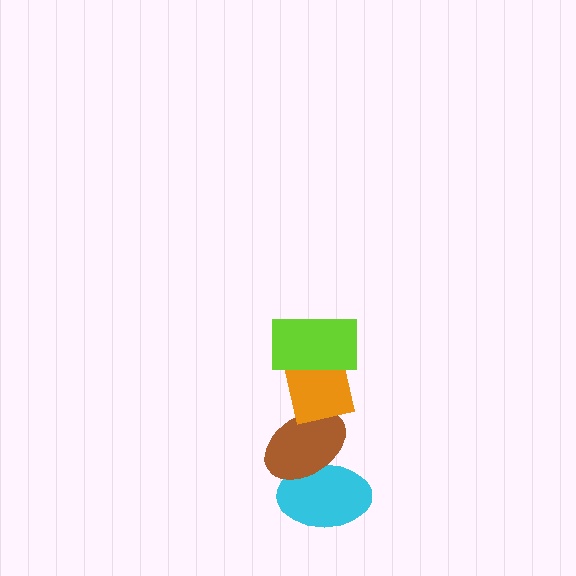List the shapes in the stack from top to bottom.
From top to bottom: the lime rectangle, the orange square, the brown ellipse, the cyan ellipse.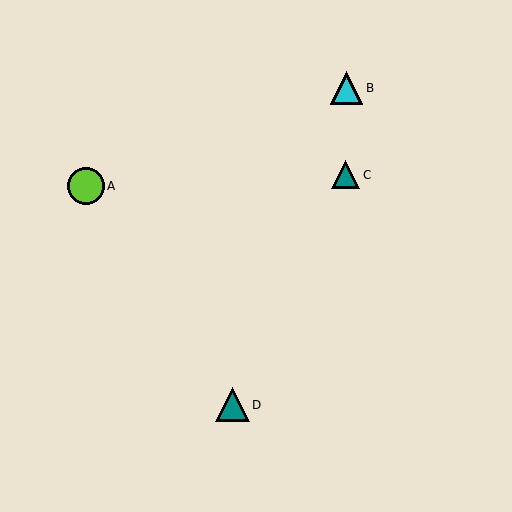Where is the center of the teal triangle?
The center of the teal triangle is at (232, 405).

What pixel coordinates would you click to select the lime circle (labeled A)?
Click at (86, 186) to select the lime circle A.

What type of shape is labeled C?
Shape C is a teal triangle.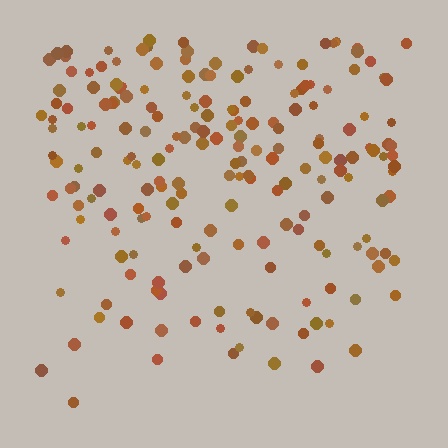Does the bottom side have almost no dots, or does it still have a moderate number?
Still a moderate number, just noticeably fewer than the top.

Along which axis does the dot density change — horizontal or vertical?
Vertical.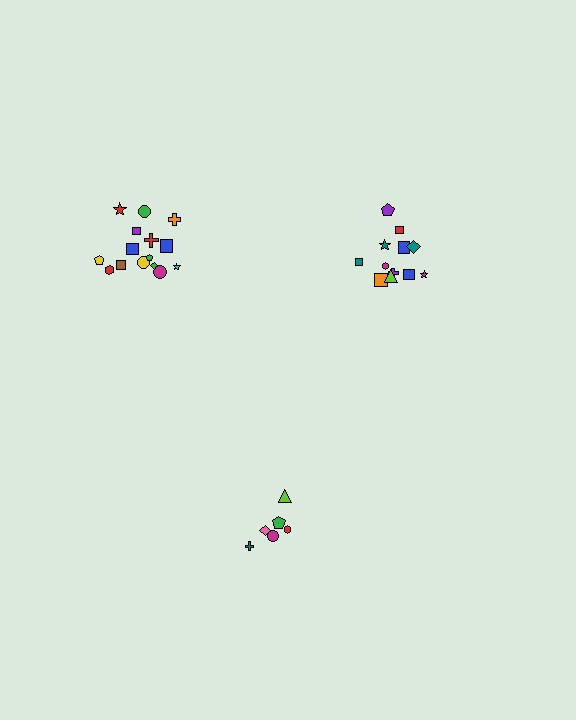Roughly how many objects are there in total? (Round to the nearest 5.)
Roughly 35 objects in total.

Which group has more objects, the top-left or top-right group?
The top-left group.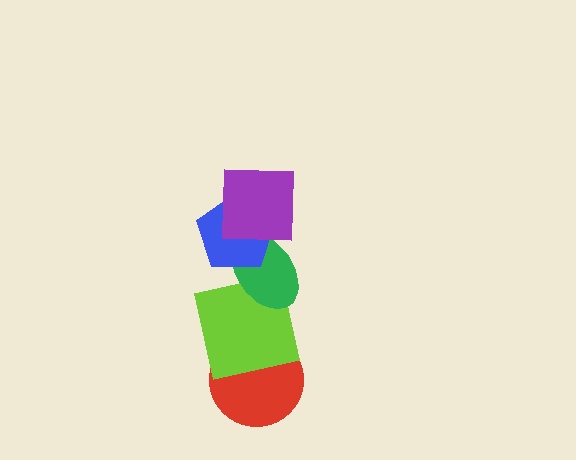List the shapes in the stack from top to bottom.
From top to bottom: the purple square, the blue pentagon, the green ellipse, the lime square, the red circle.